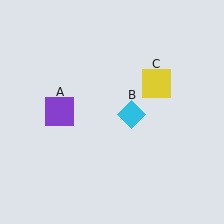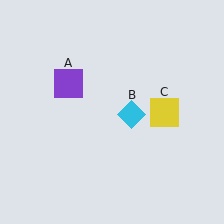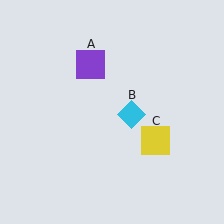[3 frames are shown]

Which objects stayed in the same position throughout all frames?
Cyan diamond (object B) remained stationary.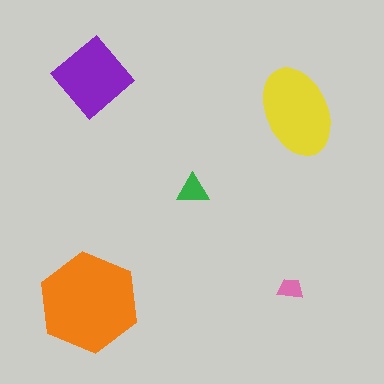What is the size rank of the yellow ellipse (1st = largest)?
2nd.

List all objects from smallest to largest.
The pink trapezoid, the green triangle, the purple diamond, the yellow ellipse, the orange hexagon.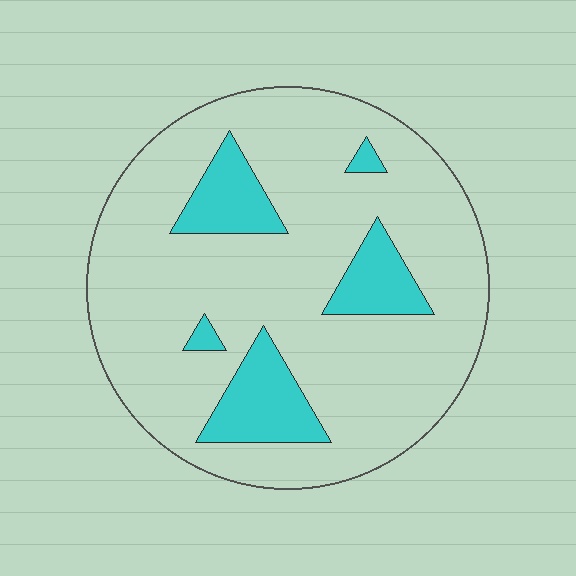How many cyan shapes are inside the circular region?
5.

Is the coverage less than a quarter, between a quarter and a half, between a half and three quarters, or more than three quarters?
Less than a quarter.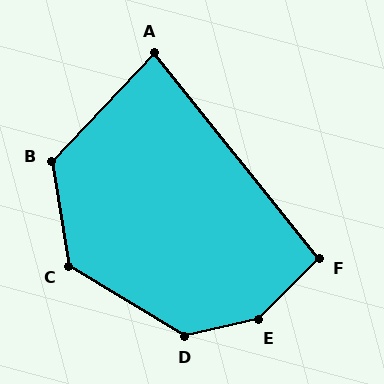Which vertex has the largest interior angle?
E, at approximately 147 degrees.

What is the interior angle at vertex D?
Approximately 137 degrees (obtuse).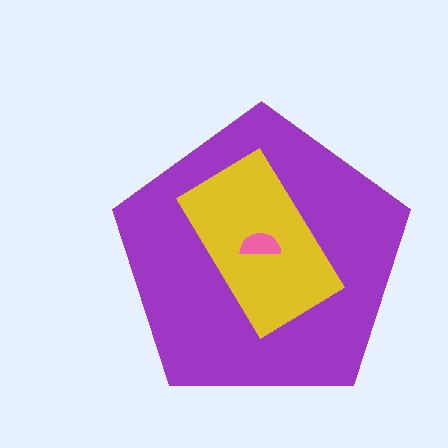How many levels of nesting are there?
3.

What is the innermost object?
The pink semicircle.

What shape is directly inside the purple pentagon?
The yellow rectangle.